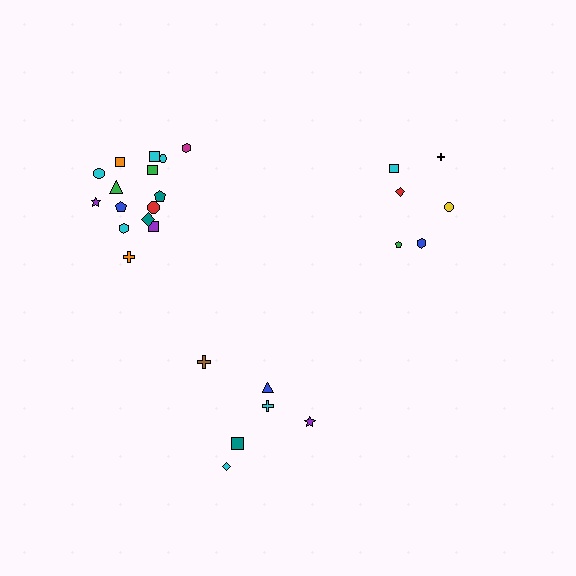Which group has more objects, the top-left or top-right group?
The top-left group.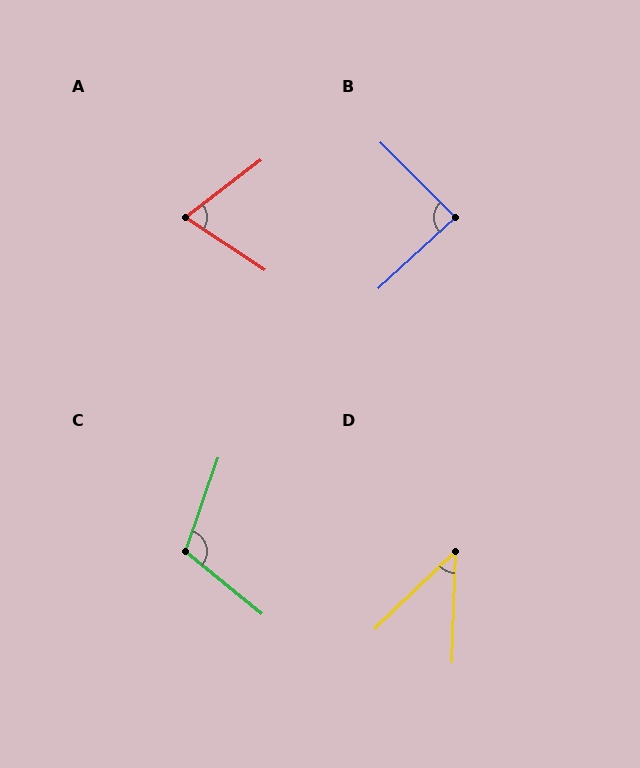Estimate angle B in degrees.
Approximately 88 degrees.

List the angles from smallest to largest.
D (44°), A (71°), B (88°), C (110°).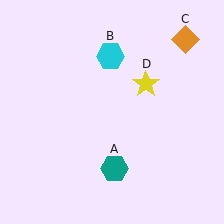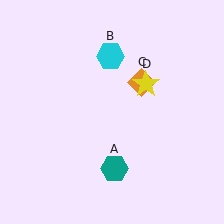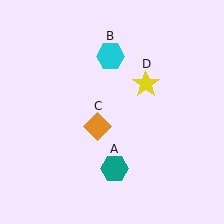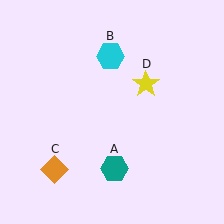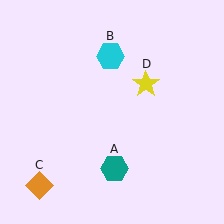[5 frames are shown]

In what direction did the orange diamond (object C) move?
The orange diamond (object C) moved down and to the left.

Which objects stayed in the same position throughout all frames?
Teal hexagon (object A) and cyan hexagon (object B) and yellow star (object D) remained stationary.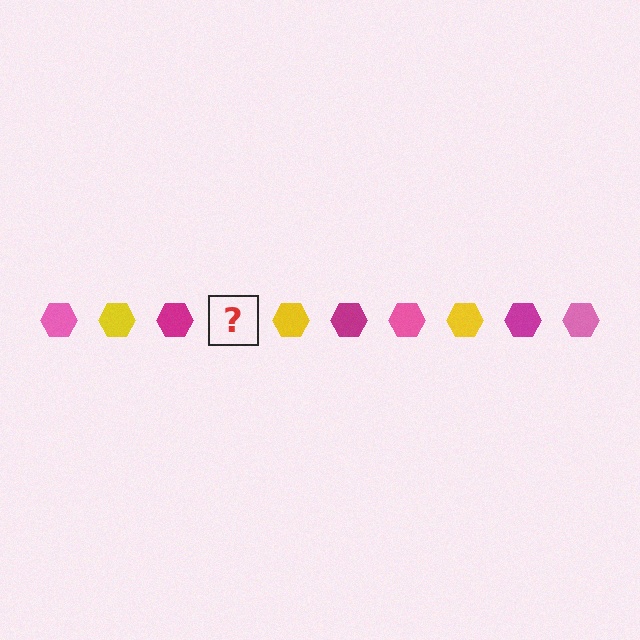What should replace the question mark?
The question mark should be replaced with a pink hexagon.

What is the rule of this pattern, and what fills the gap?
The rule is that the pattern cycles through pink, yellow, magenta hexagons. The gap should be filled with a pink hexagon.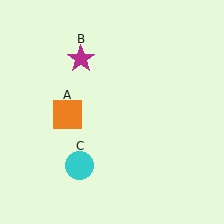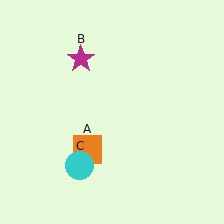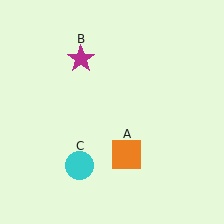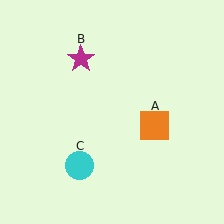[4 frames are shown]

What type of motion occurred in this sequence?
The orange square (object A) rotated counterclockwise around the center of the scene.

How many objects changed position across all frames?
1 object changed position: orange square (object A).